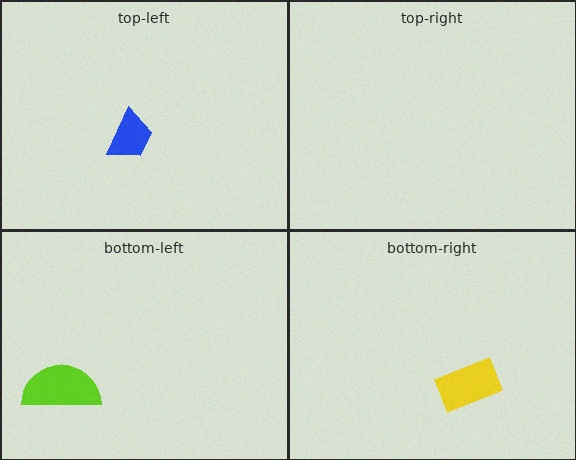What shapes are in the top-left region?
The blue trapezoid.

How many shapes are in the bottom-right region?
1.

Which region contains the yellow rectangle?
The bottom-right region.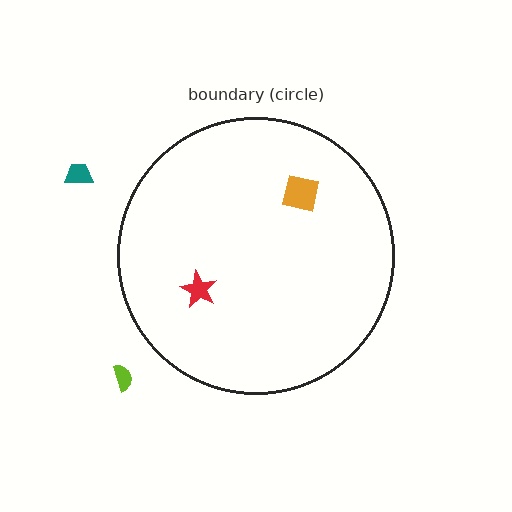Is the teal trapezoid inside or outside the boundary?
Outside.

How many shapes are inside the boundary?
2 inside, 2 outside.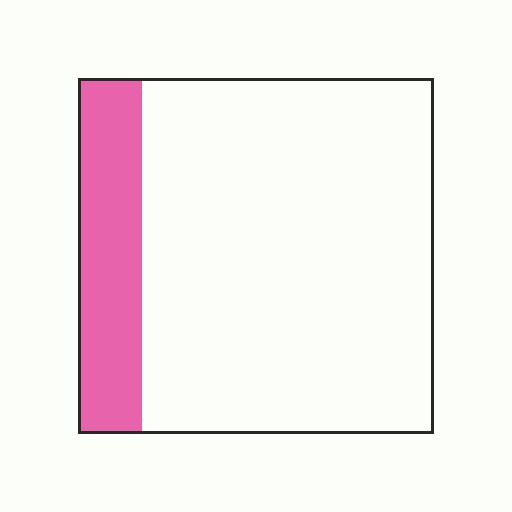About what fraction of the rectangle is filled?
About one sixth (1/6).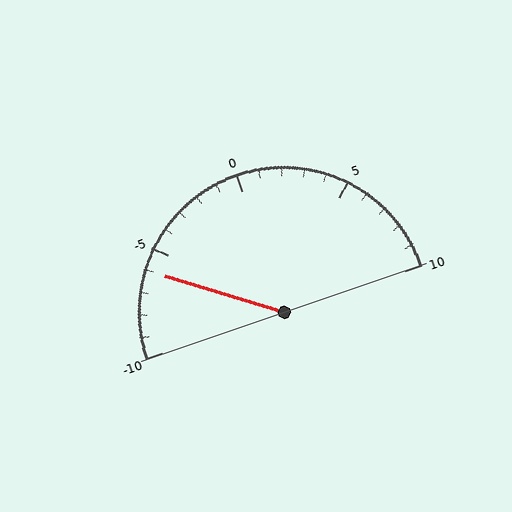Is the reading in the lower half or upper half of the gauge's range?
The reading is in the lower half of the range (-10 to 10).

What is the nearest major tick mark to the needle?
The nearest major tick mark is -5.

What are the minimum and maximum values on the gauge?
The gauge ranges from -10 to 10.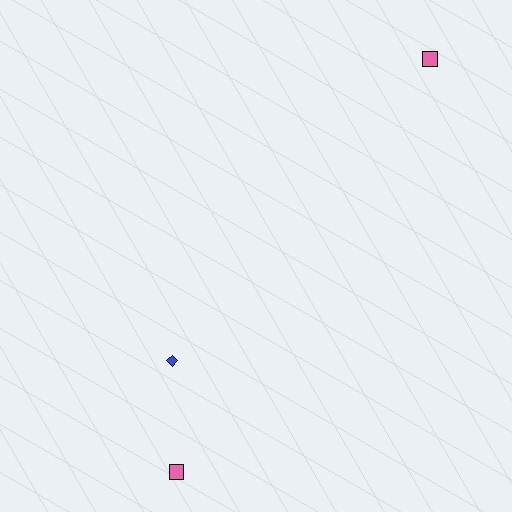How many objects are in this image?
There are 3 objects.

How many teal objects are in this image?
There are no teal objects.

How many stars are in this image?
There are no stars.